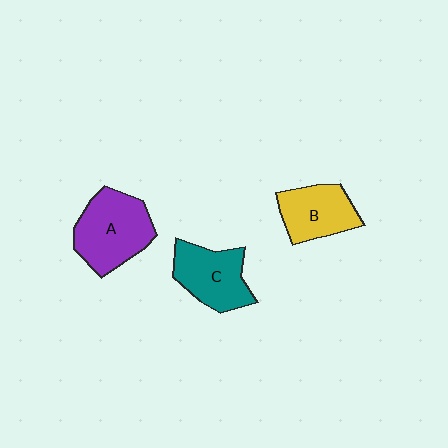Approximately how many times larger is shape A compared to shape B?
Approximately 1.4 times.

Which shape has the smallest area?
Shape B (yellow).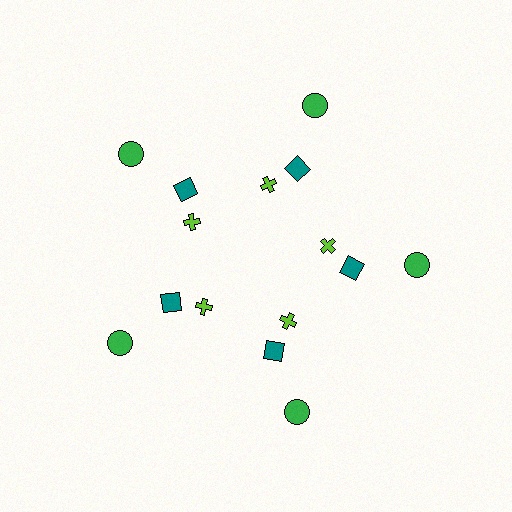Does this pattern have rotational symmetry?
Yes, this pattern has 5-fold rotational symmetry. It looks the same after rotating 72 degrees around the center.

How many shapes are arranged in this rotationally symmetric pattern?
There are 15 shapes, arranged in 5 groups of 3.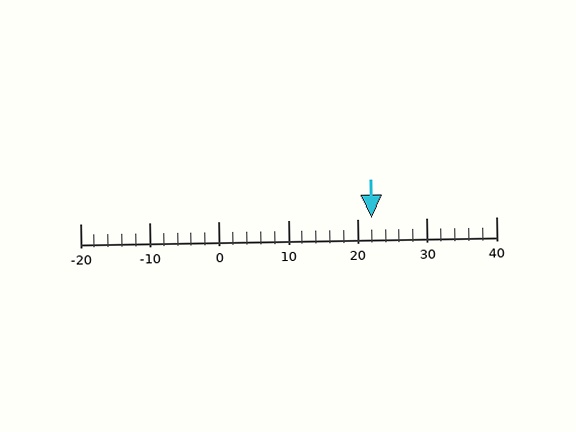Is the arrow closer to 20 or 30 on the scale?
The arrow is closer to 20.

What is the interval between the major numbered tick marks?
The major tick marks are spaced 10 units apart.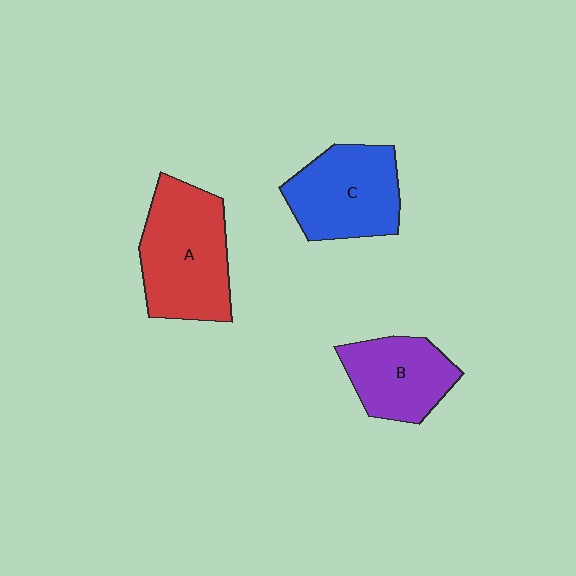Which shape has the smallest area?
Shape B (purple).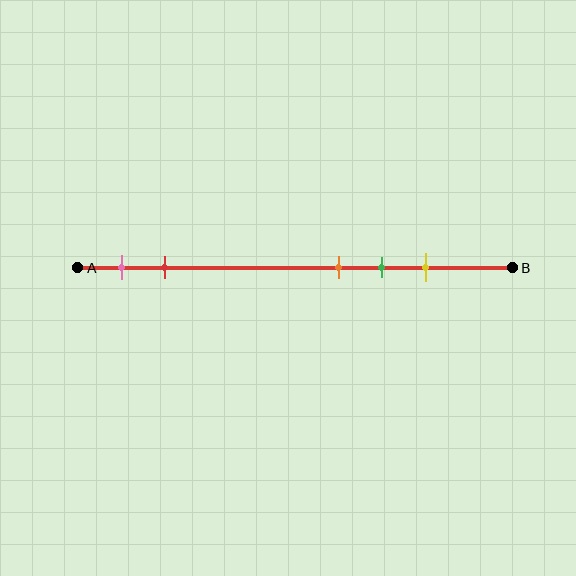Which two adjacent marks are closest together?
The orange and green marks are the closest adjacent pair.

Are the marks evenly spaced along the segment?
No, the marks are not evenly spaced.